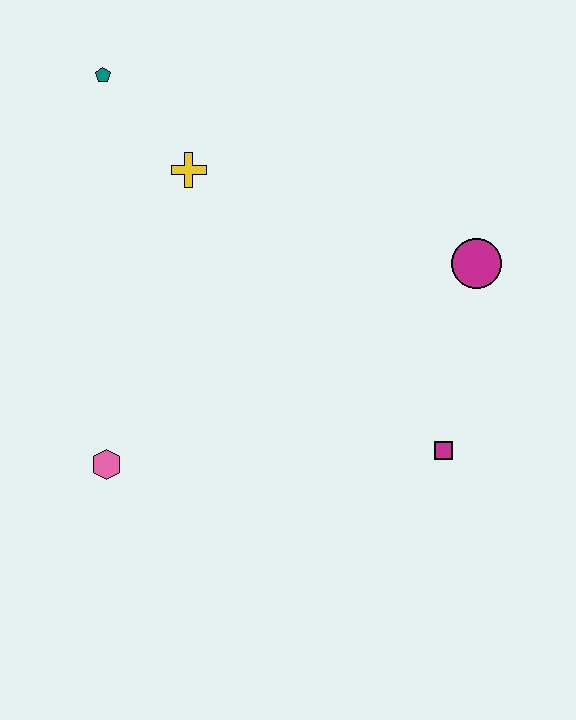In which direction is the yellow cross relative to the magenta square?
The yellow cross is above the magenta square.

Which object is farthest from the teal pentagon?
The magenta square is farthest from the teal pentagon.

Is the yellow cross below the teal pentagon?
Yes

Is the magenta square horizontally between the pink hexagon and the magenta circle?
Yes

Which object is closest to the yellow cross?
The teal pentagon is closest to the yellow cross.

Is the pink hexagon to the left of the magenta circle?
Yes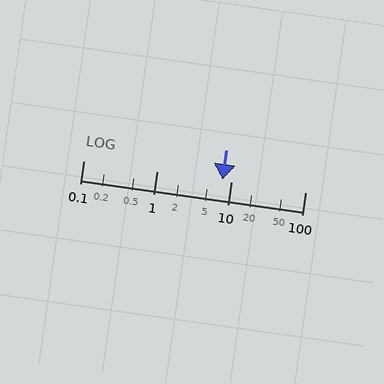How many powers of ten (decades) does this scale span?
The scale spans 3 decades, from 0.1 to 100.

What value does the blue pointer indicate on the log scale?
The pointer indicates approximately 7.7.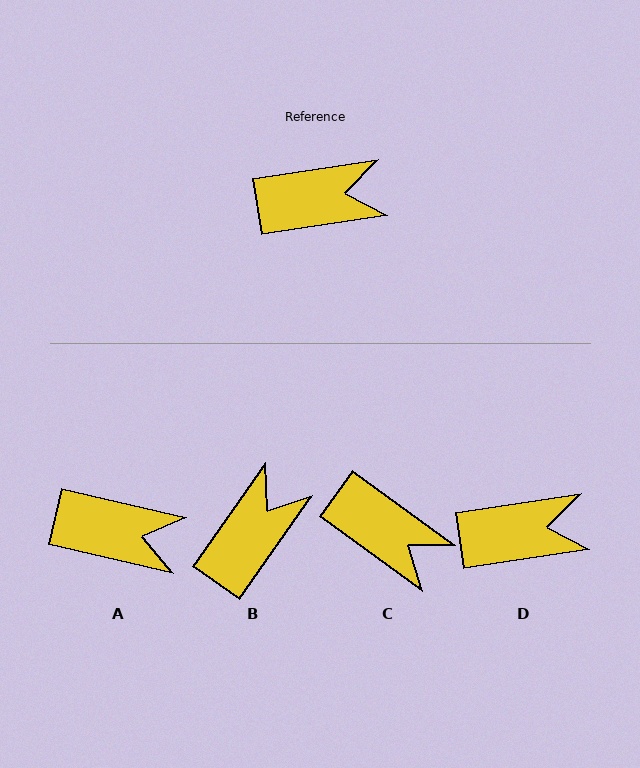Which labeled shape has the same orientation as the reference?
D.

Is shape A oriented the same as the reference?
No, it is off by about 22 degrees.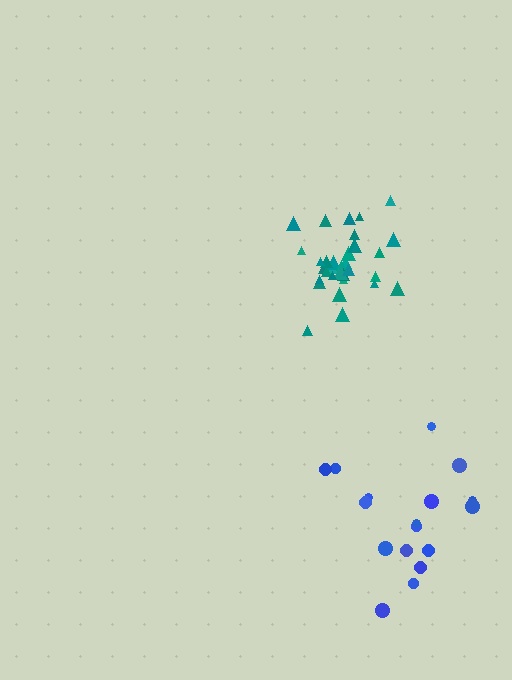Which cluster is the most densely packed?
Teal.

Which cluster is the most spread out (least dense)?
Blue.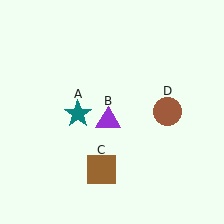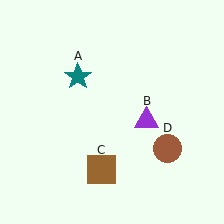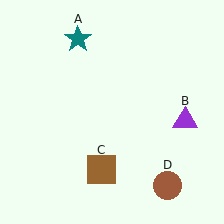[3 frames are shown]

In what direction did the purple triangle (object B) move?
The purple triangle (object B) moved right.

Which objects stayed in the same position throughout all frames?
Brown square (object C) remained stationary.